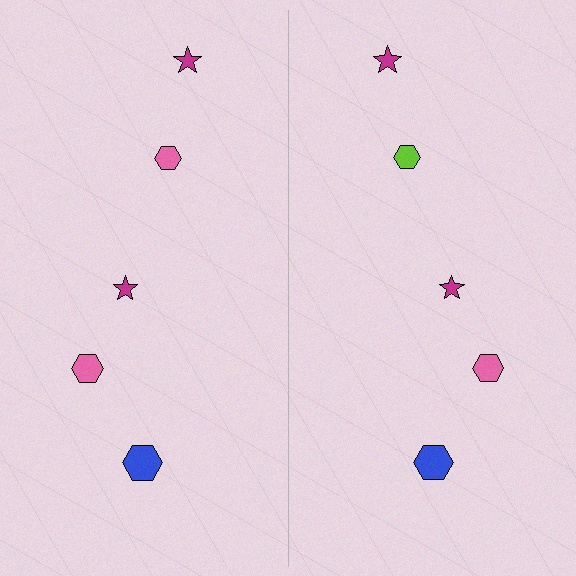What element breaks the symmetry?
The lime hexagon on the right side breaks the symmetry — its mirror counterpart is pink.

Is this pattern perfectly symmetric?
No, the pattern is not perfectly symmetric. The lime hexagon on the right side breaks the symmetry — its mirror counterpart is pink.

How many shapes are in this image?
There are 10 shapes in this image.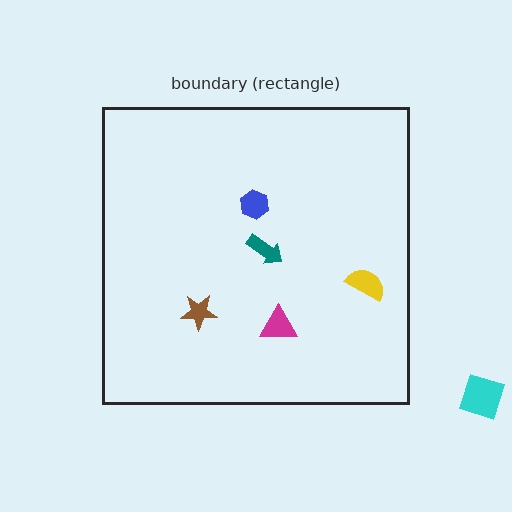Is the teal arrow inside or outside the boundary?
Inside.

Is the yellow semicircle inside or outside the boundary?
Inside.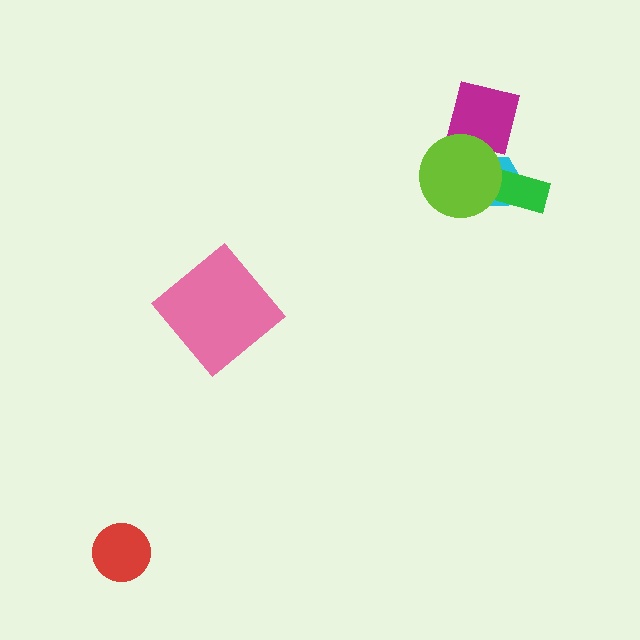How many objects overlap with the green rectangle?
1 object overlaps with the green rectangle.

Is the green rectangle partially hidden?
No, no other shape covers it.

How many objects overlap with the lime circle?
2 objects overlap with the lime circle.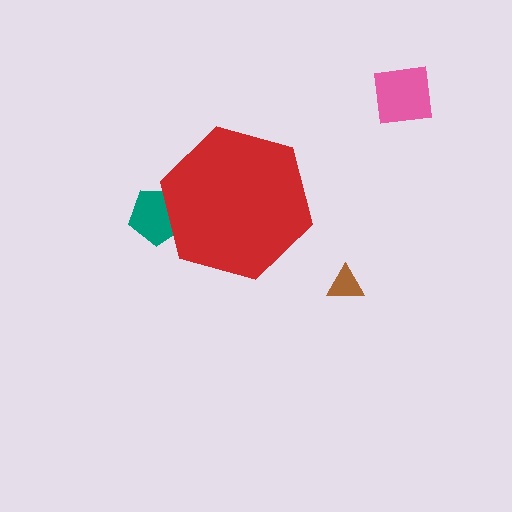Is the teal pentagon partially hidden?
Yes, the teal pentagon is partially hidden behind the red hexagon.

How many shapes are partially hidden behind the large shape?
1 shape is partially hidden.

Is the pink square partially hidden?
No, the pink square is fully visible.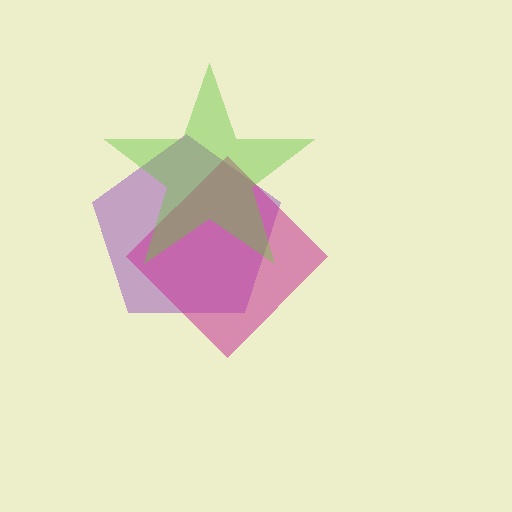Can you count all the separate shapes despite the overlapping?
Yes, there are 3 separate shapes.